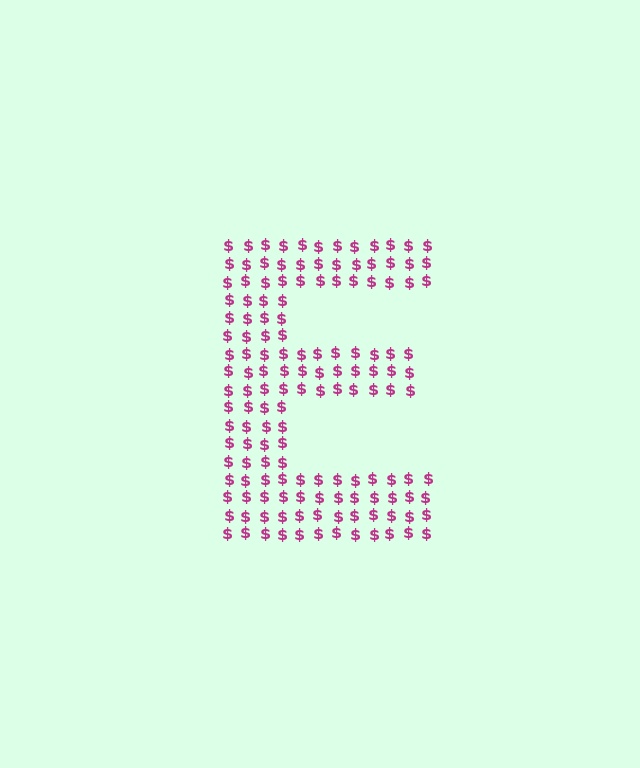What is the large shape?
The large shape is the letter E.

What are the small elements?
The small elements are dollar signs.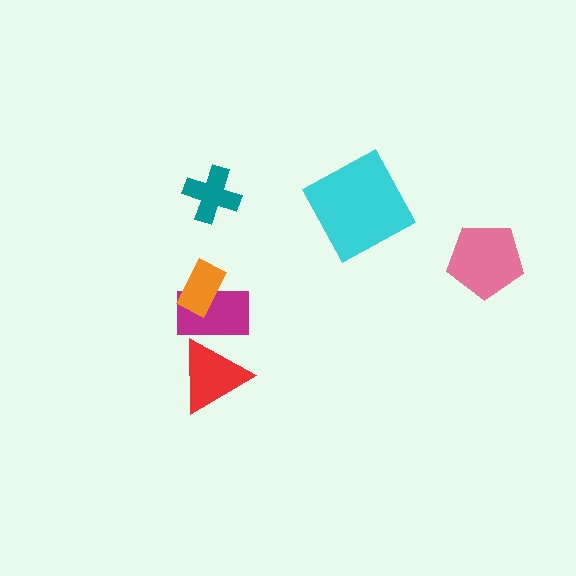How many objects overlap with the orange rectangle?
1 object overlaps with the orange rectangle.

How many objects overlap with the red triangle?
1 object overlaps with the red triangle.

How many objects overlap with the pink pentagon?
0 objects overlap with the pink pentagon.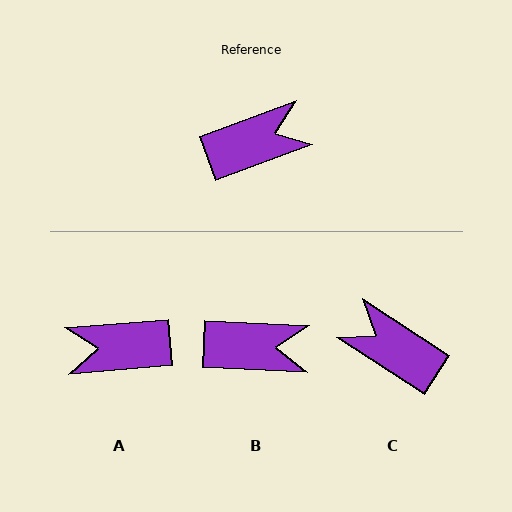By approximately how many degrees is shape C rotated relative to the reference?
Approximately 126 degrees counter-clockwise.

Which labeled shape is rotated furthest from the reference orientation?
A, about 164 degrees away.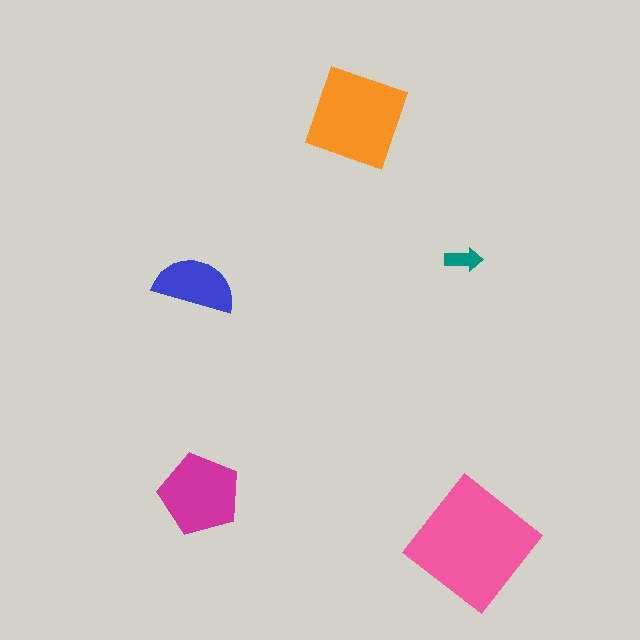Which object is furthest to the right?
The pink diamond is rightmost.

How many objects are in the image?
There are 5 objects in the image.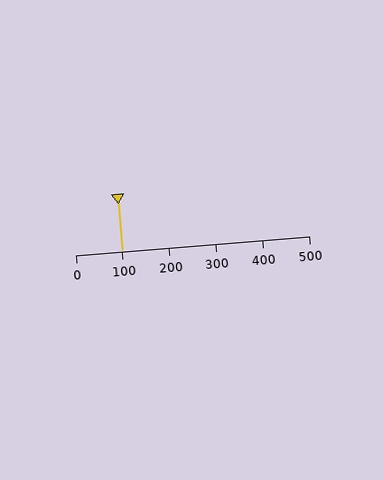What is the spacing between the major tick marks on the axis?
The major ticks are spaced 100 apart.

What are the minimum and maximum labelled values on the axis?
The axis runs from 0 to 500.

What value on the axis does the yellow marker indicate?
The marker indicates approximately 100.